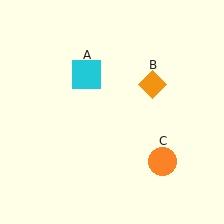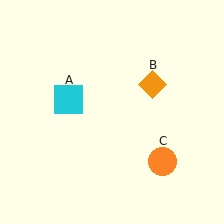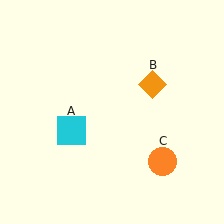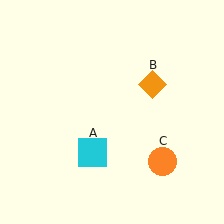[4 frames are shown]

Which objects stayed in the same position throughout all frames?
Orange diamond (object B) and orange circle (object C) remained stationary.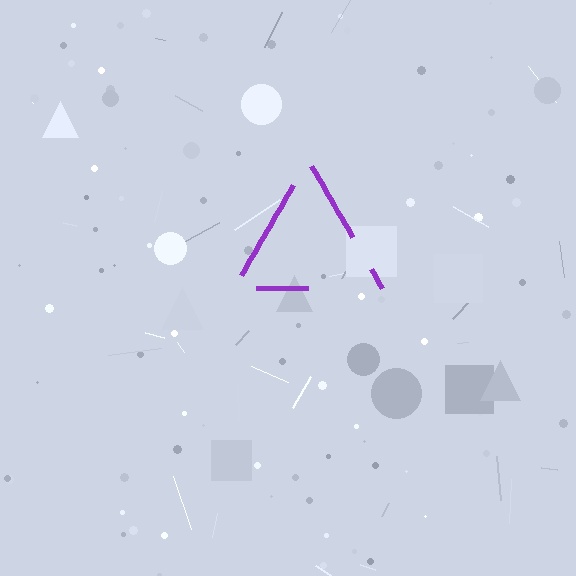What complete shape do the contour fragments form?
The contour fragments form a triangle.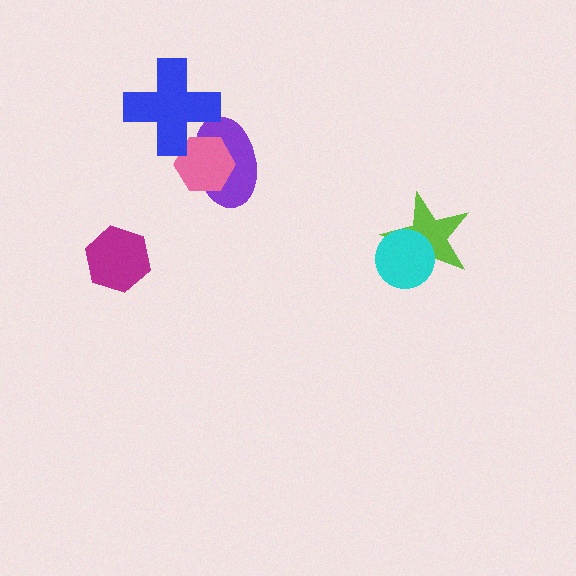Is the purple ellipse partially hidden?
Yes, it is partially covered by another shape.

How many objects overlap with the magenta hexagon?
0 objects overlap with the magenta hexagon.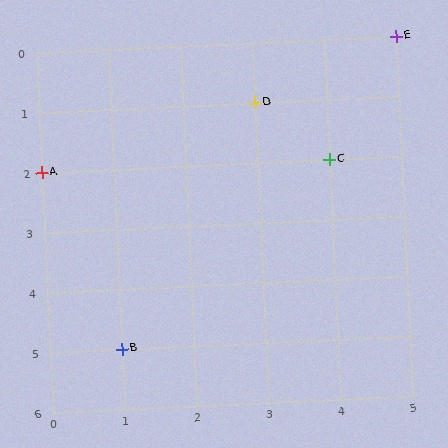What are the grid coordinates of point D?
Point D is at grid coordinates (3, 1).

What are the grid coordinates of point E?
Point E is at grid coordinates (5, 0).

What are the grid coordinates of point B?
Point B is at grid coordinates (1, 5).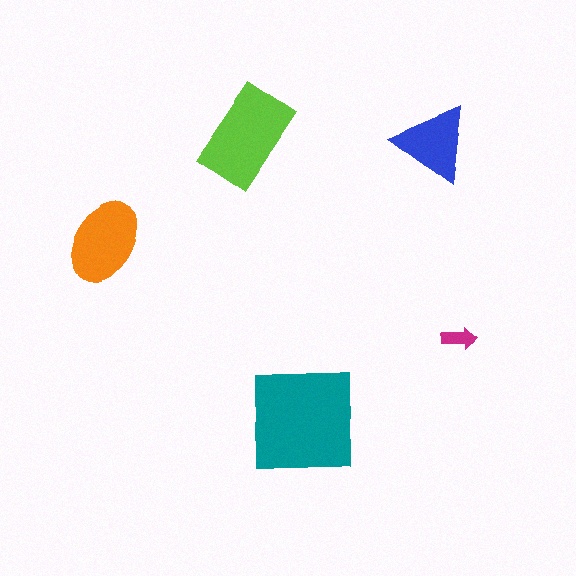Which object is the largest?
The teal square.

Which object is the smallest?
The magenta arrow.